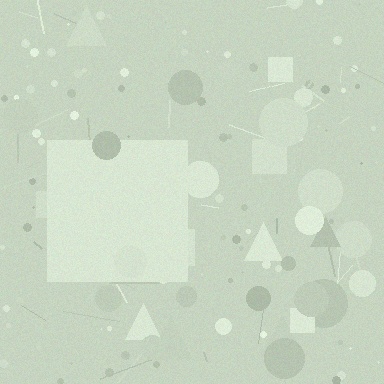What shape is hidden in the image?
A square is hidden in the image.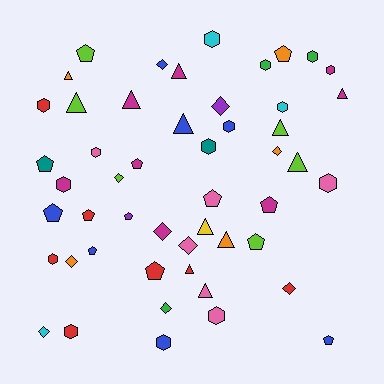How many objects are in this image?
There are 50 objects.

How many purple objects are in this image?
There are 2 purple objects.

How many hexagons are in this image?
There are 15 hexagons.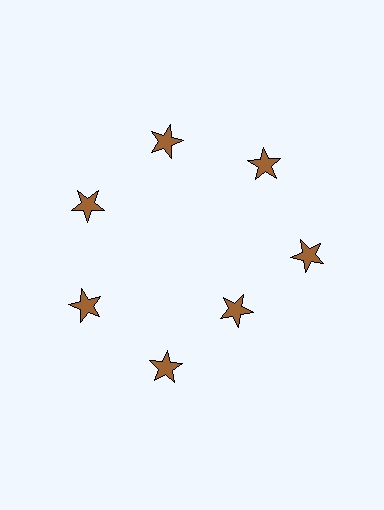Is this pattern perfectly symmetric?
No. The 7 brown stars are arranged in a ring, but one element near the 5 o'clock position is pulled inward toward the center, breaking the 7-fold rotational symmetry.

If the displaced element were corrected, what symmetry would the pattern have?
It would have 7-fold rotational symmetry — the pattern would map onto itself every 51 degrees.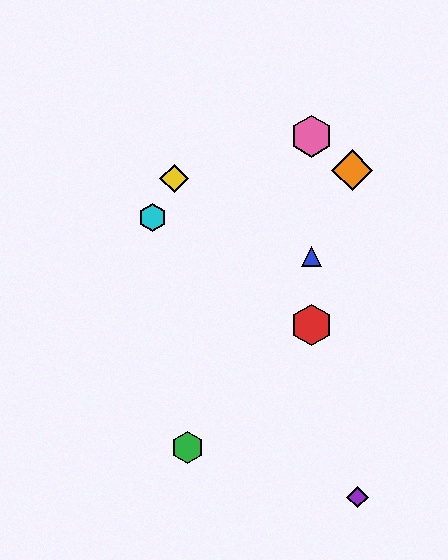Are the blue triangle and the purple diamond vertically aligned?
No, the blue triangle is at x≈311 and the purple diamond is at x≈357.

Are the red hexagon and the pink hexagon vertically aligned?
Yes, both are at x≈311.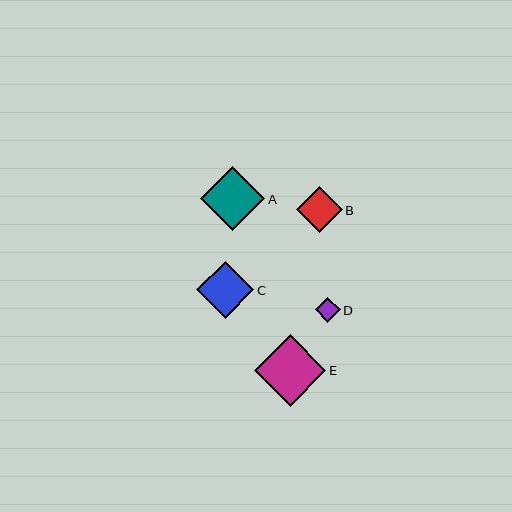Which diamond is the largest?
Diamond E is the largest with a size of approximately 72 pixels.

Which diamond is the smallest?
Diamond D is the smallest with a size of approximately 25 pixels.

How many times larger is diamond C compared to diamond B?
Diamond C is approximately 1.2 times the size of diamond B.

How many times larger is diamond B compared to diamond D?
Diamond B is approximately 1.8 times the size of diamond D.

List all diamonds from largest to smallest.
From largest to smallest: E, A, C, B, D.